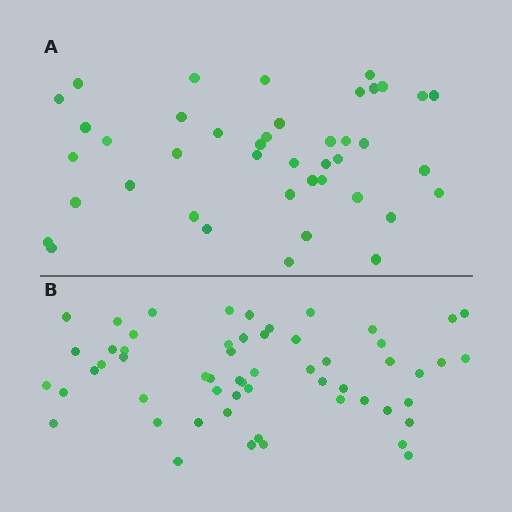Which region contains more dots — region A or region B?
Region B (the bottom region) has more dots.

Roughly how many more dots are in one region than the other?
Region B has approximately 15 more dots than region A.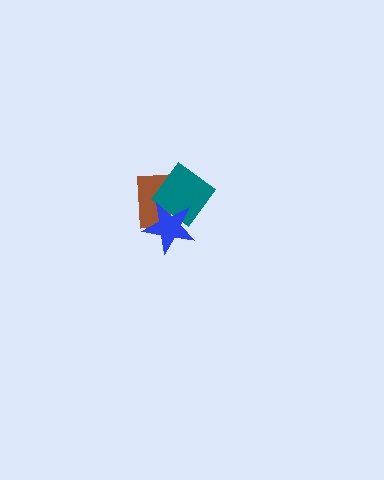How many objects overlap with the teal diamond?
2 objects overlap with the teal diamond.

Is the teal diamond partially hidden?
Yes, it is partially covered by another shape.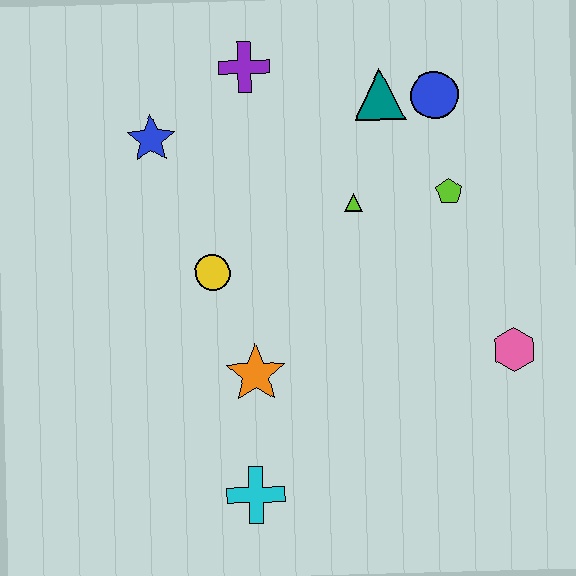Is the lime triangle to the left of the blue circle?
Yes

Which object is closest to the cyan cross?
The orange star is closest to the cyan cross.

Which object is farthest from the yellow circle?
The pink hexagon is farthest from the yellow circle.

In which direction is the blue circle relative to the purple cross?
The blue circle is to the right of the purple cross.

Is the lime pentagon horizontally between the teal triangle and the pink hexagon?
Yes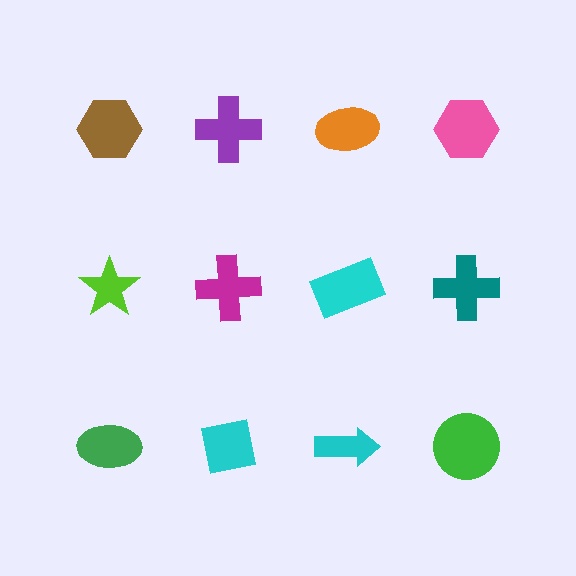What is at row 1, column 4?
A pink hexagon.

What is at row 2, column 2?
A magenta cross.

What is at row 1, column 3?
An orange ellipse.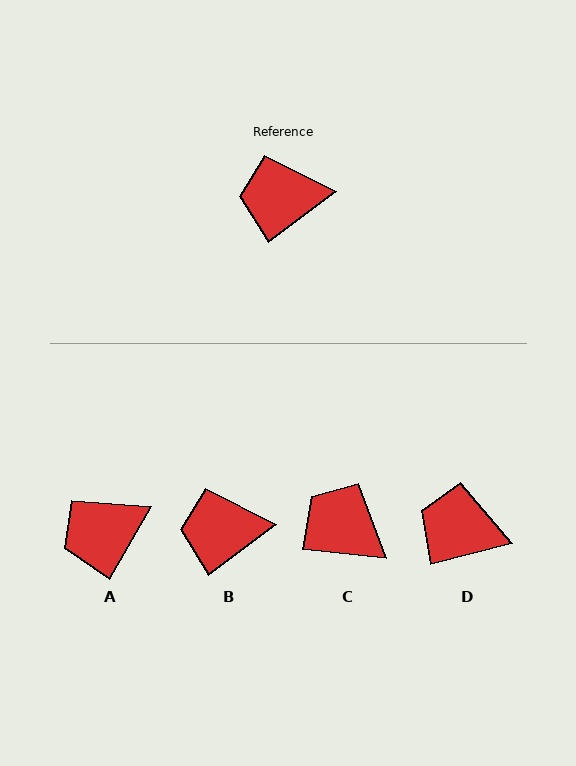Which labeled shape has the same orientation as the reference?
B.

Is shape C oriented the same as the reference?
No, it is off by about 42 degrees.